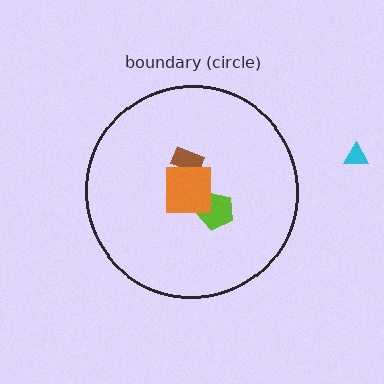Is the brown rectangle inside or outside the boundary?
Inside.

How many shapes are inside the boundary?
3 inside, 1 outside.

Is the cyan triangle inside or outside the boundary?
Outside.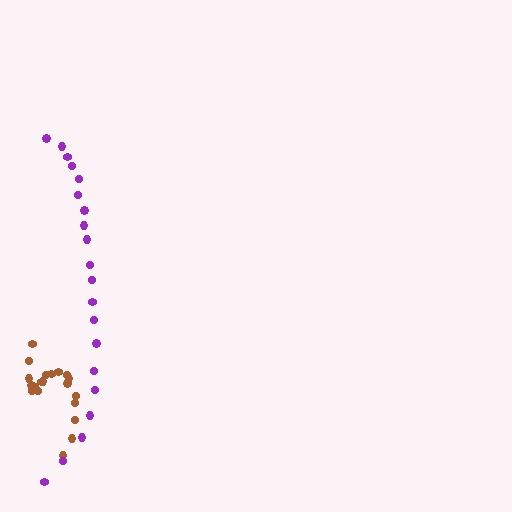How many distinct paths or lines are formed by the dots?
There are 2 distinct paths.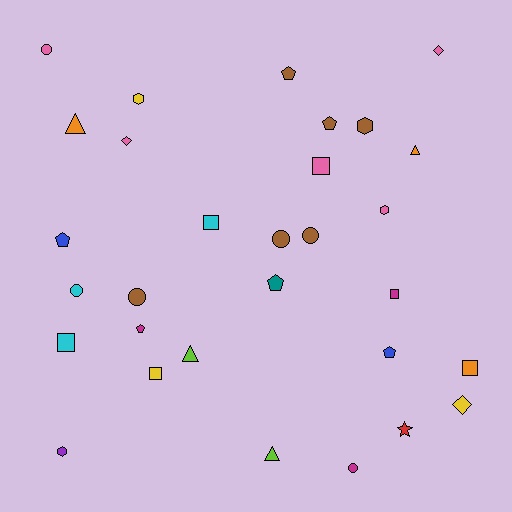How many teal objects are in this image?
There is 1 teal object.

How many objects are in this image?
There are 30 objects.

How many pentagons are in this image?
There are 6 pentagons.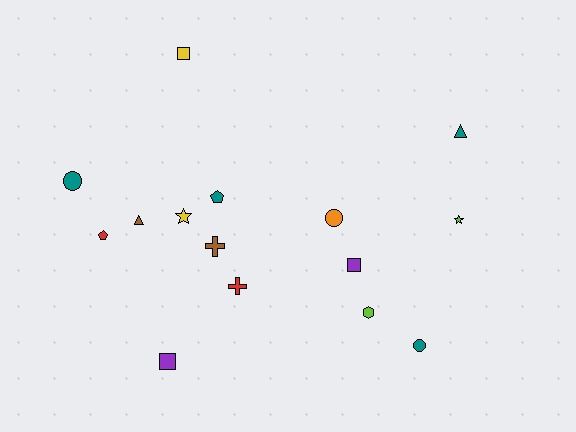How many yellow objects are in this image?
There are 2 yellow objects.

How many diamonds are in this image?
There are no diamonds.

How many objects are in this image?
There are 15 objects.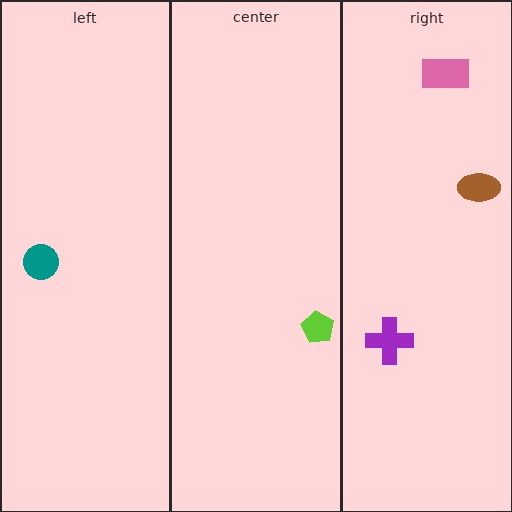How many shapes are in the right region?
3.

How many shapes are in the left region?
1.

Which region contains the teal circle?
The left region.